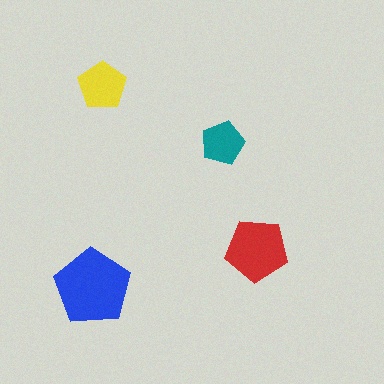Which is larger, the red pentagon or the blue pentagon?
The blue one.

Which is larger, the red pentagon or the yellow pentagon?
The red one.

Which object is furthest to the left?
The blue pentagon is leftmost.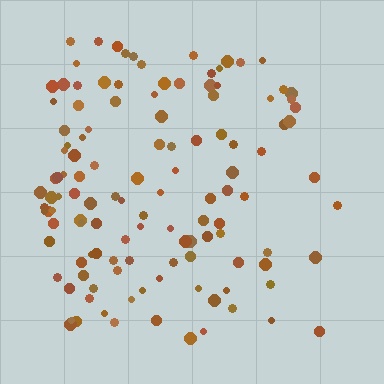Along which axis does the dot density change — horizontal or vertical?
Horizontal.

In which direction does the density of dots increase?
From right to left, with the left side densest.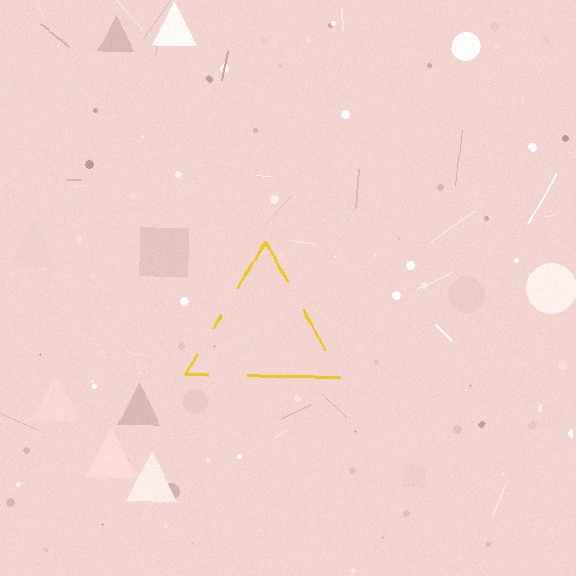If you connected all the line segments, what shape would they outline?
They would outline a triangle.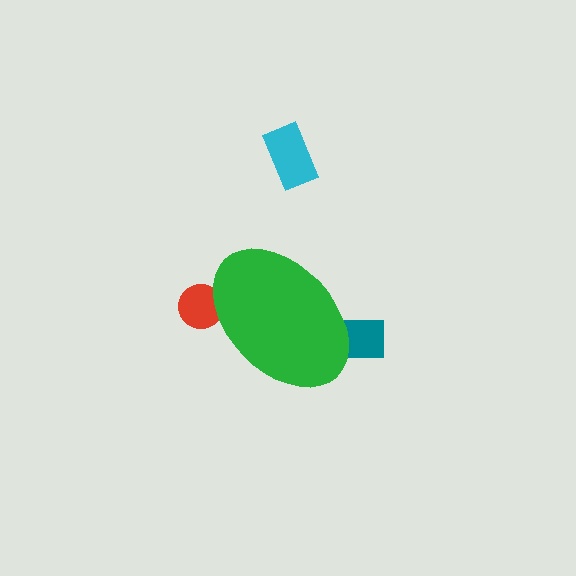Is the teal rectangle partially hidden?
Yes, the teal rectangle is partially hidden behind the green ellipse.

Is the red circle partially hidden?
Yes, the red circle is partially hidden behind the green ellipse.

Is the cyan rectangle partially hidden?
No, the cyan rectangle is fully visible.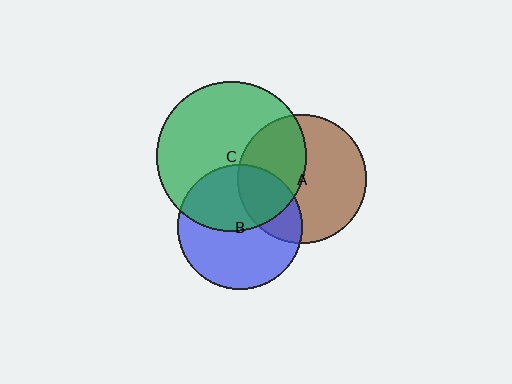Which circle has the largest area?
Circle C (green).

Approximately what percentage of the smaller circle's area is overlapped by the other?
Approximately 45%.